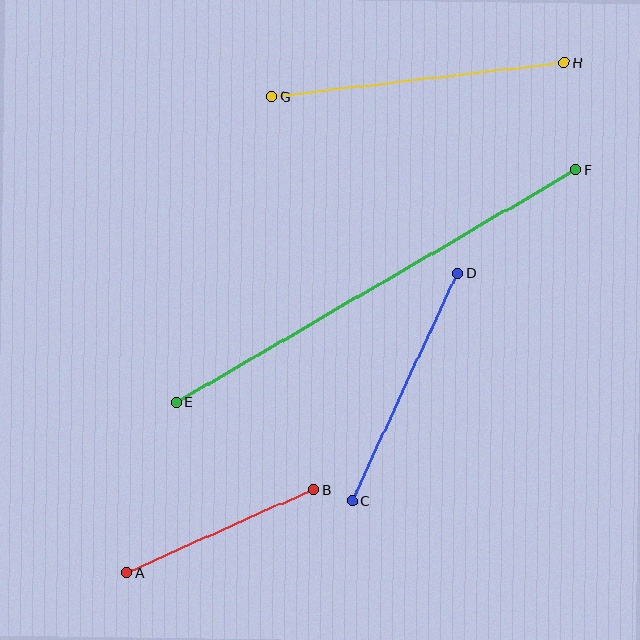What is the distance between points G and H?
The distance is approximately 294 pixels.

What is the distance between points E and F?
The distance is approximately 462 pixels.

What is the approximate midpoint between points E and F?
The midpoint is at approximately (376, 286) pixels.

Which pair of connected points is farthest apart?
Points E and F are farthest apart.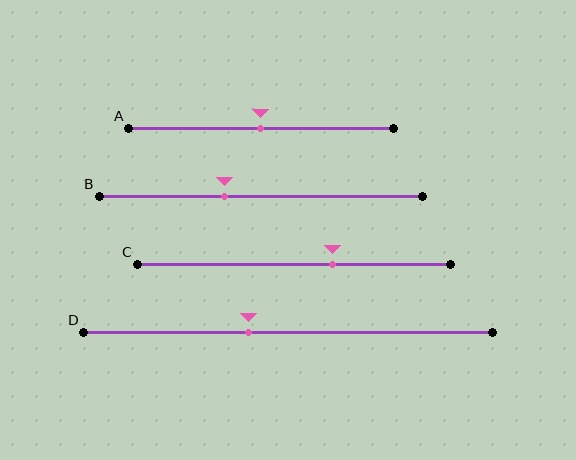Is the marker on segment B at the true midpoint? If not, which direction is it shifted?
No, the marker on segment B is shifted to the left by about 11% of the segment length.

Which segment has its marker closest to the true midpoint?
Segment A has its marker closest to the true midpoint.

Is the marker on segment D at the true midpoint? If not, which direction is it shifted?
No, the marker on segment D is shifted to the left by about 10% of the segment length.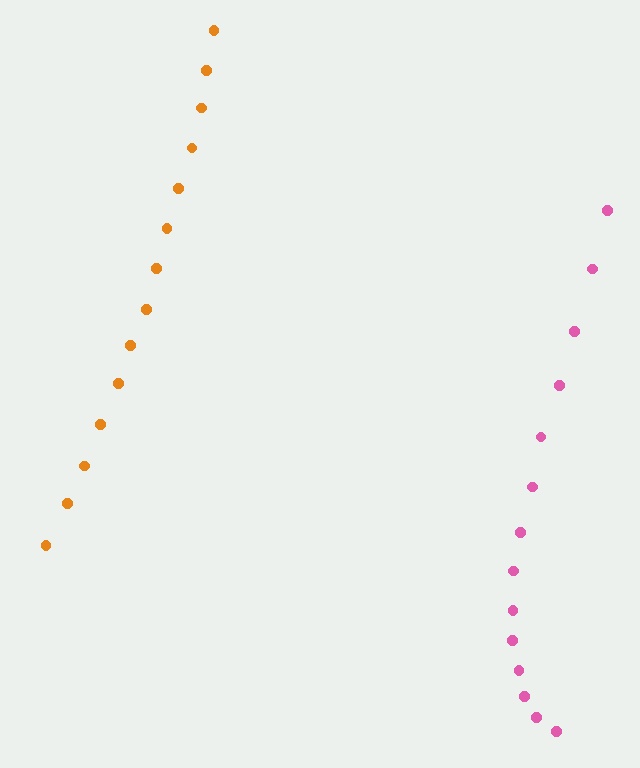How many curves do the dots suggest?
There are 2 distinct paths.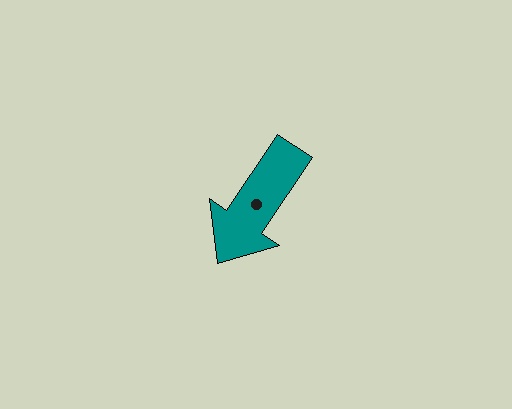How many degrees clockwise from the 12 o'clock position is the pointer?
Approximately 213 degrees.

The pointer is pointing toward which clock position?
Roughly 7 o'clock.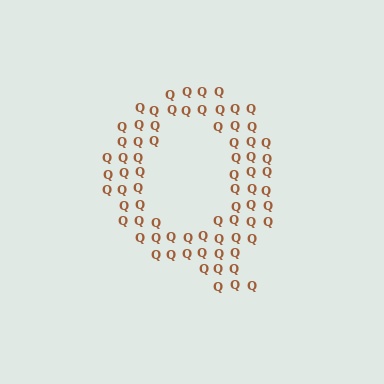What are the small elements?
The small elements are letter Q's.